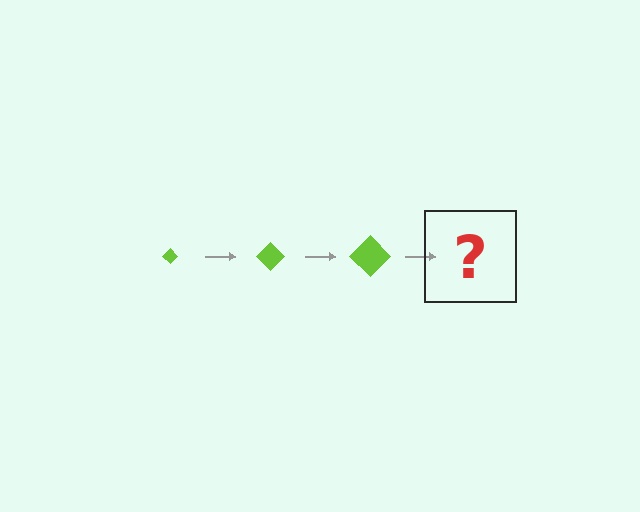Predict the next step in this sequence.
The next step is a lime diamond, larger than the previous one.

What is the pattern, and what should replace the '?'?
The pattern is that the diamond gets progressively larger each step. The '?' should be a lime diamond, larger than the previous one.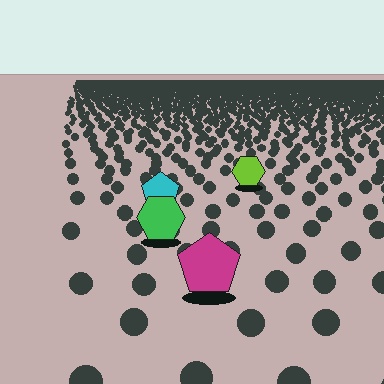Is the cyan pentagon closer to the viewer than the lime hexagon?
Yes. The cyan pentagon is closer — you can tell from the texture gradient: the ground texture is coarser near it.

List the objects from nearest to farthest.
From nearest to farthest: the magenta pentagon, the green hexagon, the cyan pentagon, the lime hexagon.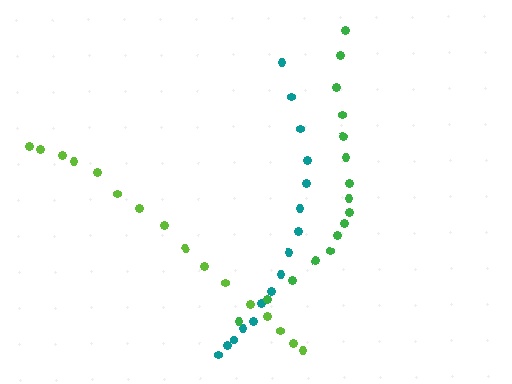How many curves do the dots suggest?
There are 3 distinct paths.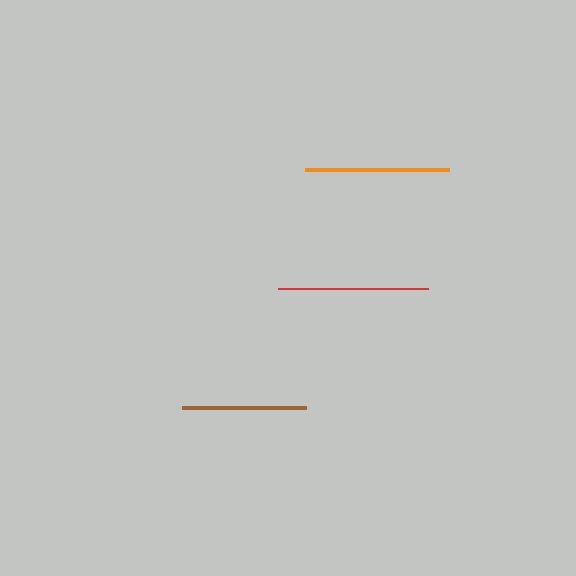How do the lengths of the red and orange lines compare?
The red and orange lines are approximately the same length.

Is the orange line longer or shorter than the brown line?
The orange line is longer than the brown line.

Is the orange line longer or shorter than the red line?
The red line is longer than the orange line.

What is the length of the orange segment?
The orange segment is approximately 144 pixels long.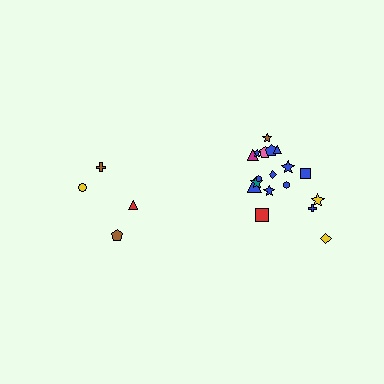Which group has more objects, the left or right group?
The right group.